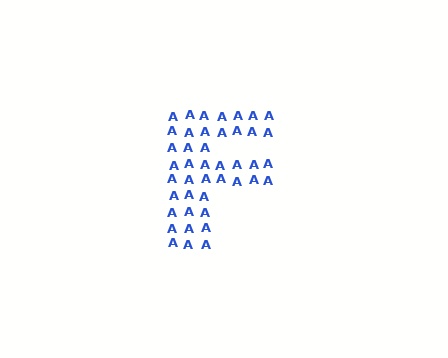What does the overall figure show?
The overall figure shows the letter F.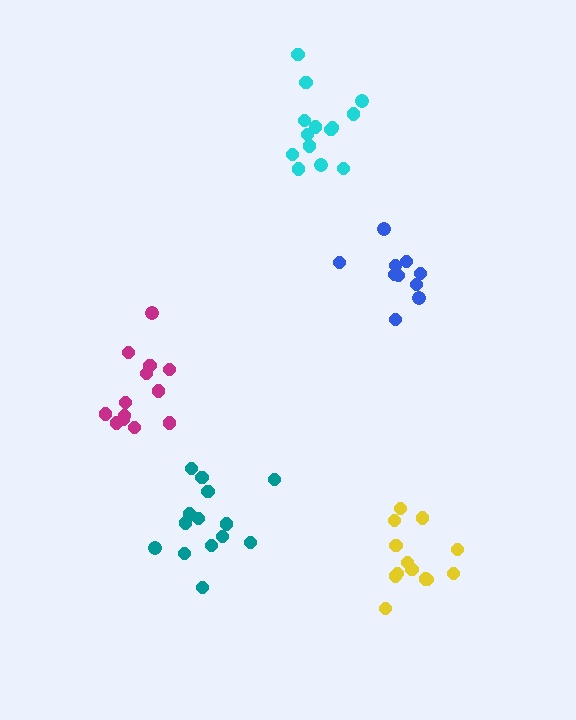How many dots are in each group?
Group 1: 13 dots, Group 2: 13 dots, Group 3: 14 dots, Group 4: 10 dots, Group 5: 14 dots (64 total).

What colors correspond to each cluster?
The clusters are colored: yellow, magenta, teal, blue, cyan.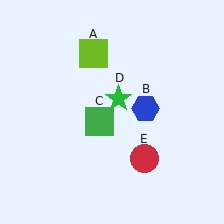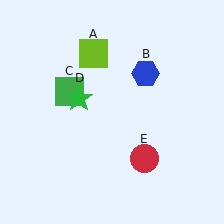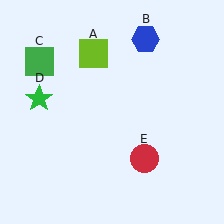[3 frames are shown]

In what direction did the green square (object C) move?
The green square (object C) moved up and to the left.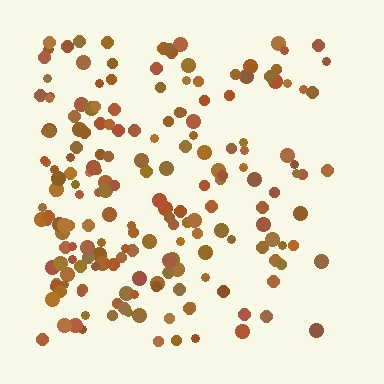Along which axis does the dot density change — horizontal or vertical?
Horizontal.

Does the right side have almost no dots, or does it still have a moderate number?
Still a moderate number, just noticeably fewer than the left.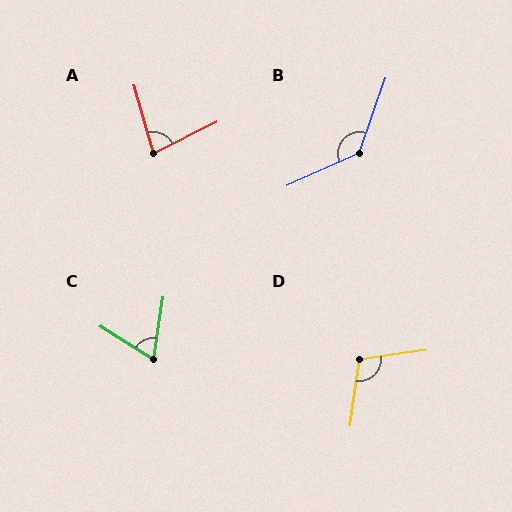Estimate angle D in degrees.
Approximately 106 degrees.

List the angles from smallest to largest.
C (66°), A (80°), D (106°), B (133°).